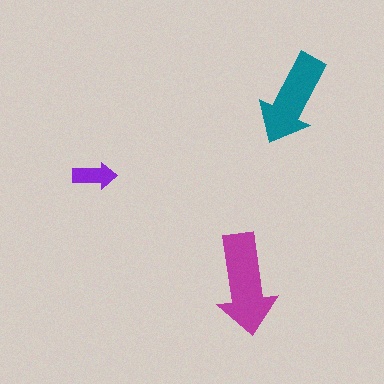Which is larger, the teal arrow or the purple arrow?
The teal one.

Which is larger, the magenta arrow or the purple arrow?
The magenta one.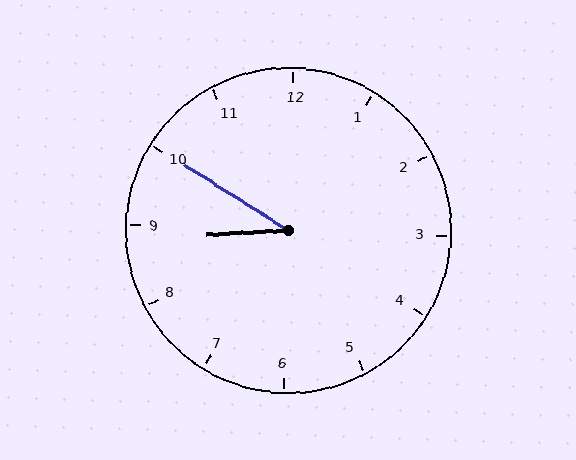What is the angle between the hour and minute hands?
Approximately 35 degrees.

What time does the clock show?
8:50.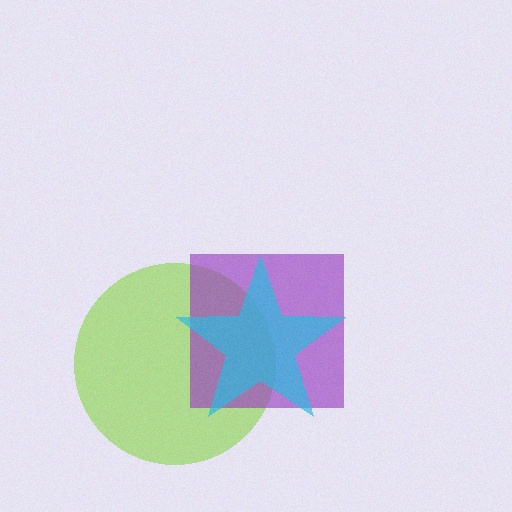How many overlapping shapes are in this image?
There are 3 overlapping shapes in the image.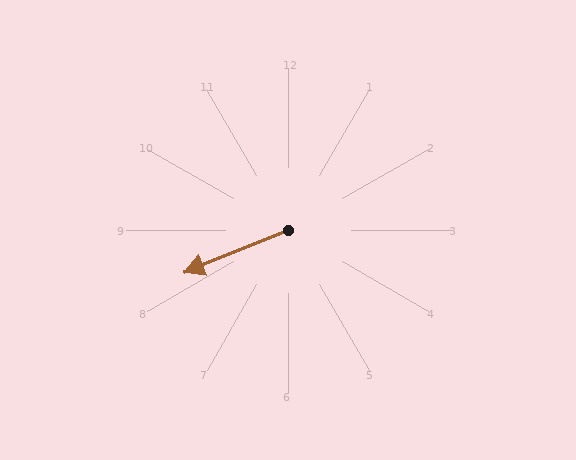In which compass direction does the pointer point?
West.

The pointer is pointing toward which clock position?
Roughly 8 o'clock.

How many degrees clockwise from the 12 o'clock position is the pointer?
Approximately 248 degrees.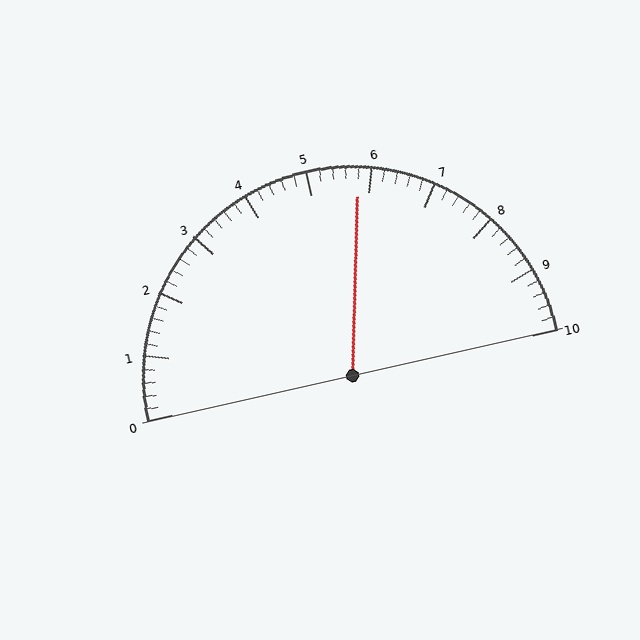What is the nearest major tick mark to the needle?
The nearest major tick mark is 6.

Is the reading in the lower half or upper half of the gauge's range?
The reading is in the upper half of the range (0 to 10).